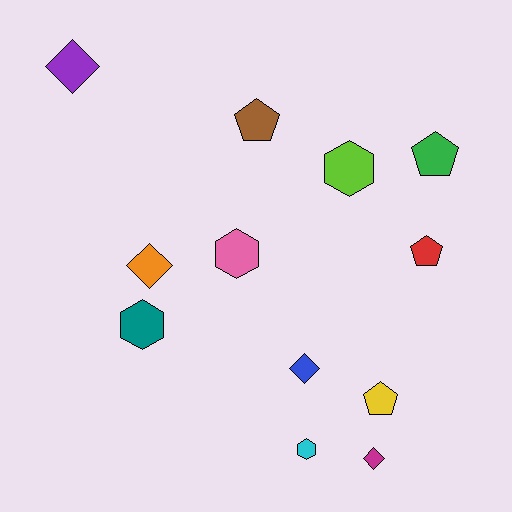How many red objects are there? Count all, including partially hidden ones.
There is 1 red object.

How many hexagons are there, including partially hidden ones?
There are 4 hexagons.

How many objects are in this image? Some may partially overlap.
There are 12 objects.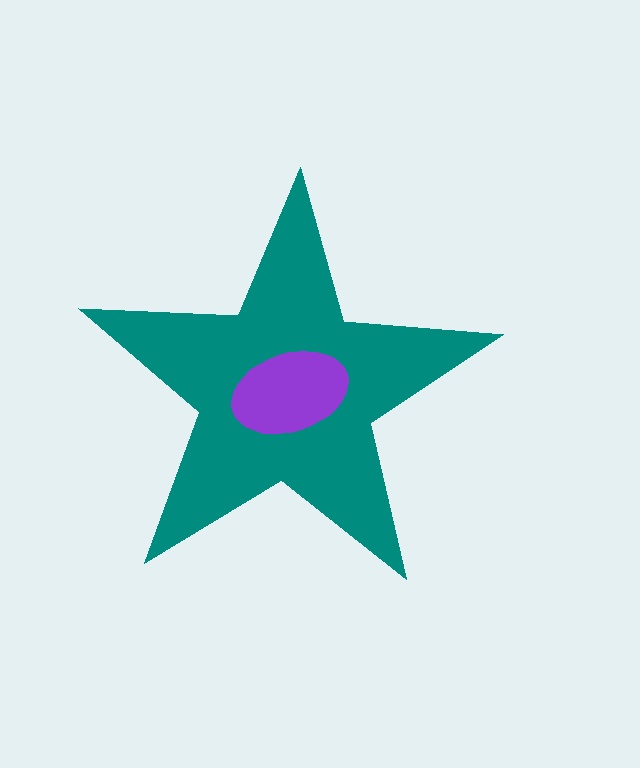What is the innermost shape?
The purple ellipse.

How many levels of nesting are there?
2.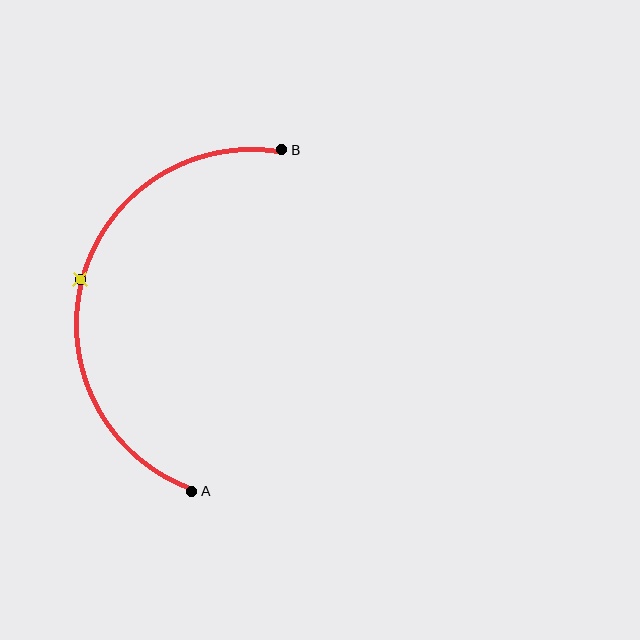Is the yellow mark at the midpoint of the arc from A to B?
Yes. The yellow mark lies on the arc at equal arc-length from both A and B — it is the arc midpoint.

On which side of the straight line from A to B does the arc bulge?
The arc bulges to the left of the straight line connecting A and B.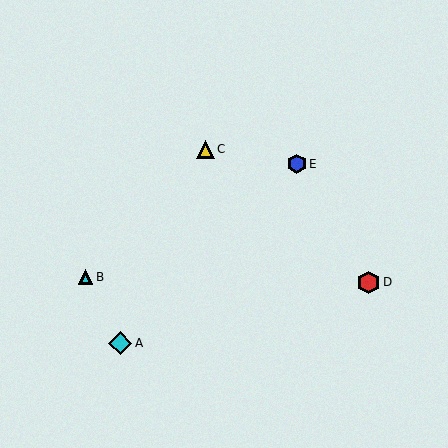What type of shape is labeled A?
Shape A is a cyan diamond.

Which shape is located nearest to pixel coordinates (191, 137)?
The yellow triangle (labeled C) at (205, 149) is nearest to that location.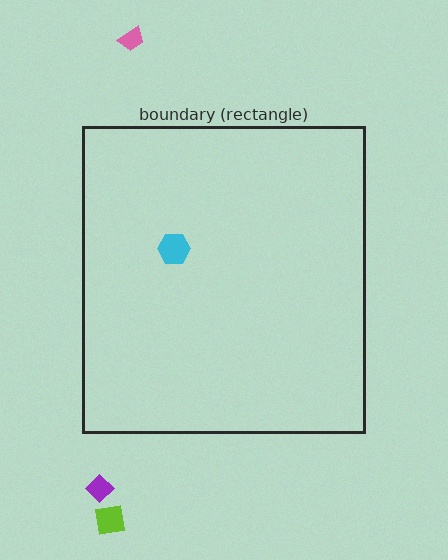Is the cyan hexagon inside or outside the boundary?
Inside.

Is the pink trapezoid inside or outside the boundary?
Outside.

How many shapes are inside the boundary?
1 inside, 3 outside.